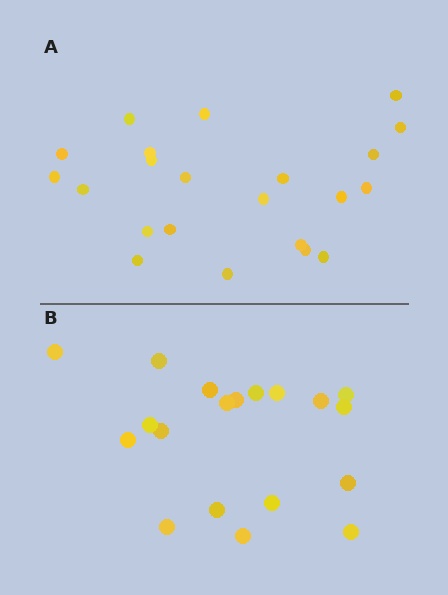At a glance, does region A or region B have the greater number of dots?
Region A (the top region) has more dots.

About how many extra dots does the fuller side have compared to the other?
Region A has just a few more — roughly 2 or 3 more dots than region B.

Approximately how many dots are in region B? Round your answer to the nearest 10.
About 20 dots. (The exact count is 19, which rounds to 20.)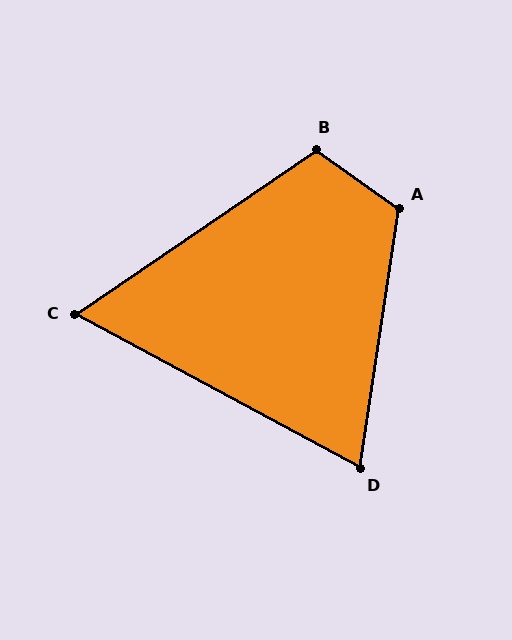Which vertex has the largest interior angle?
A, at approximately 117 degrees.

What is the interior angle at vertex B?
Approximately 110 degrees (obtuse).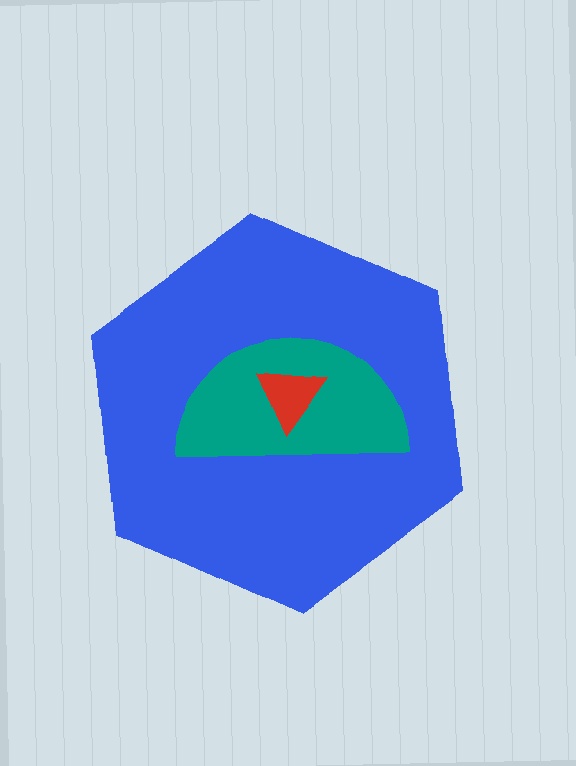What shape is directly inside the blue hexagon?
The teal semicircle.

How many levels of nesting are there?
3.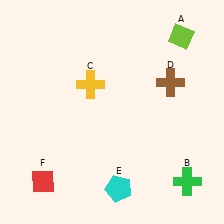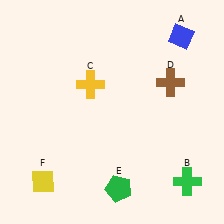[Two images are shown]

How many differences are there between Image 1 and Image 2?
There are 3 differences between the two images.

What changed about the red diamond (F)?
In Image 1, F is red. In Image 2, it changed to yellow.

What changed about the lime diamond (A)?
In Image 1, A is lime. In Image 2, it changed to blue.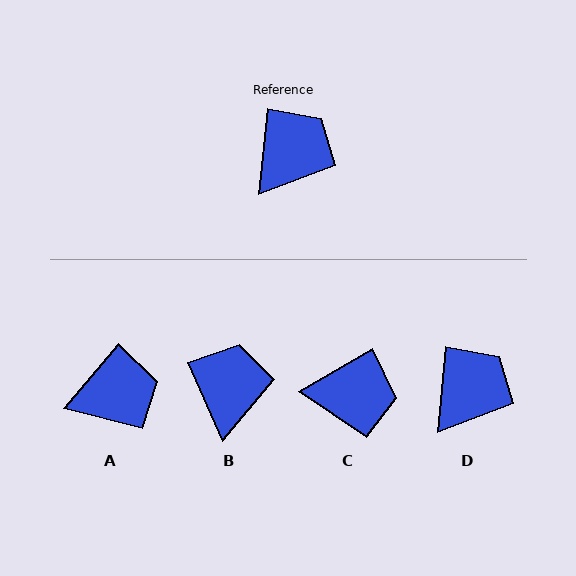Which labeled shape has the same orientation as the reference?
D.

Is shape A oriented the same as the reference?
No, it is off by about 34 degrees.